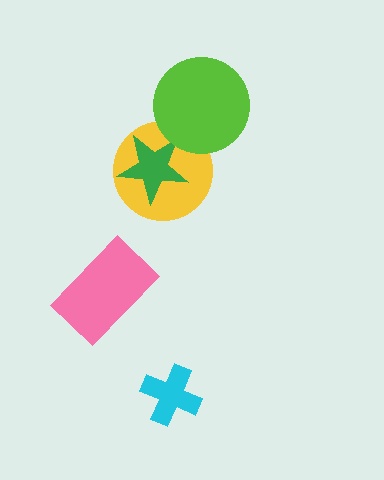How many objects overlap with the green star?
1 object overlaps with the green star.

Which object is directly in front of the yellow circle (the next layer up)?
The green star is directly in front of the yellow circle.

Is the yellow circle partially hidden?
Yes, it is partially covered by another shape.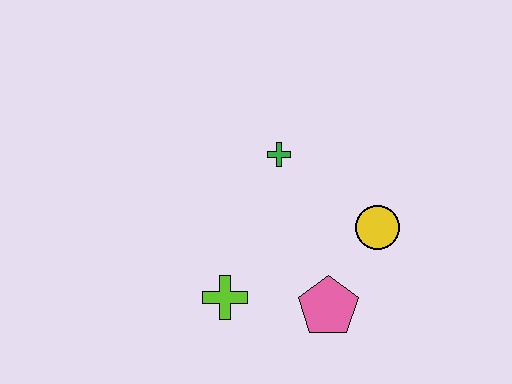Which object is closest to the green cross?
The yellow circle is closest to the green cross.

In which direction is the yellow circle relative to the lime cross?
The yellow circle is to the right of the lime cross.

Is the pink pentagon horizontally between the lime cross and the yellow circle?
Yes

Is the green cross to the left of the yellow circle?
Yes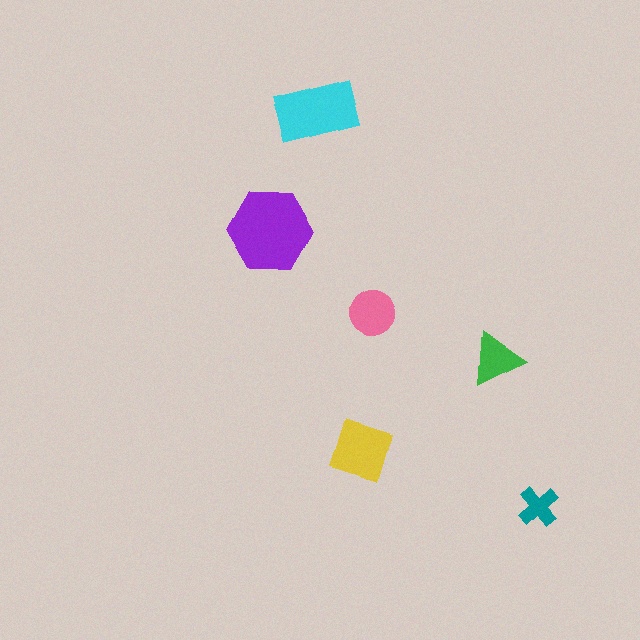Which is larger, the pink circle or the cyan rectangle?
The cyan rectangle.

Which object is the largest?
The purple hexagon.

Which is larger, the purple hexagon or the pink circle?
The purple hexagon.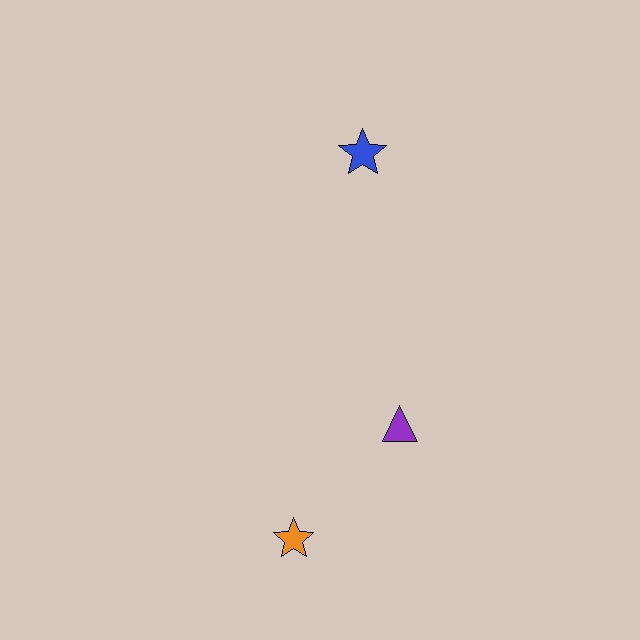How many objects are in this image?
There are 3 objects.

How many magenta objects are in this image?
There are no magenta objects.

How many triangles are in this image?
There is 1 triangle.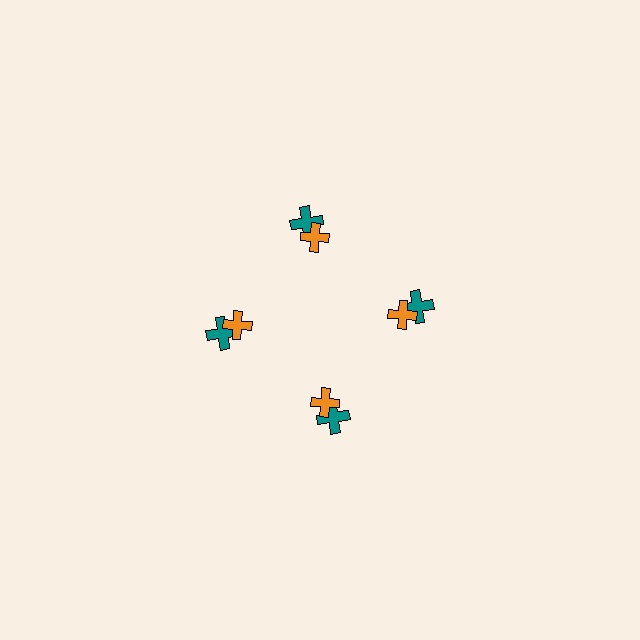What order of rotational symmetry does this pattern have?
This pattern has 4-fold rotational symmetry.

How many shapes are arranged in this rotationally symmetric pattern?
There are 8 shapes, arranged in 4 groups of 2.